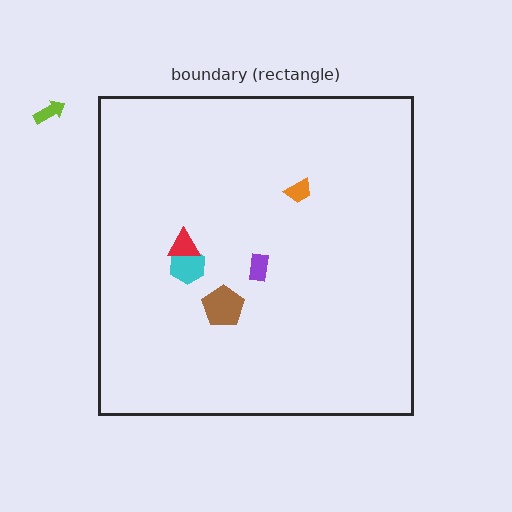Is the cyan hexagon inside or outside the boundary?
Inside.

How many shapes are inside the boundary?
5 inside, 1 outside.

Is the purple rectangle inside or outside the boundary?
Inside.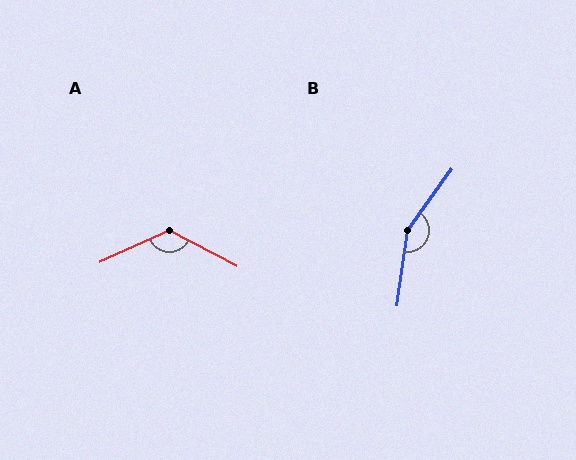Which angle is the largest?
B, at approximately 152 degrees.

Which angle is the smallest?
A, at approximately 127 degrees.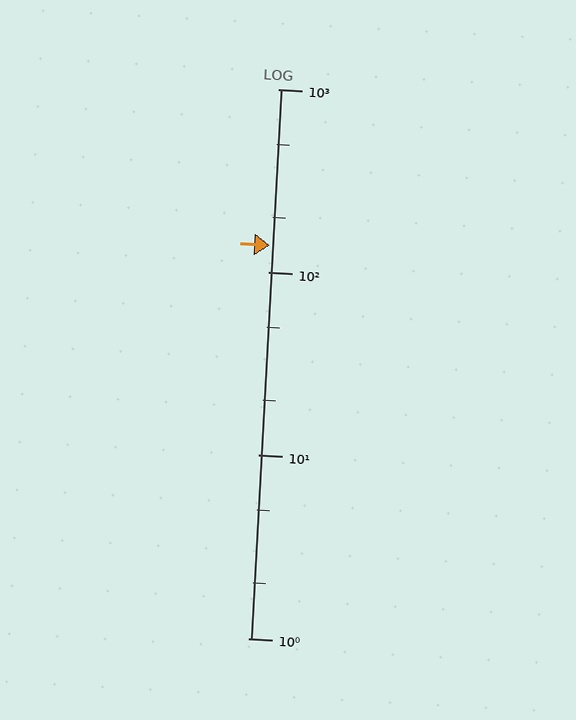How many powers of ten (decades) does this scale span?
The scale spans 3 decades, from 1 to 1000.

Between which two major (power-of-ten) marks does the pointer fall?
The pointer is between 100 and 1000.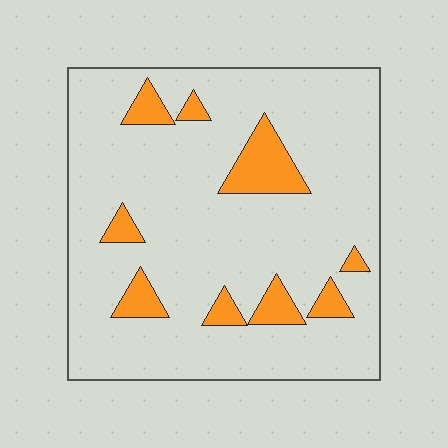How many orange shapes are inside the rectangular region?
9.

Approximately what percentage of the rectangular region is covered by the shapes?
Approximately 15%.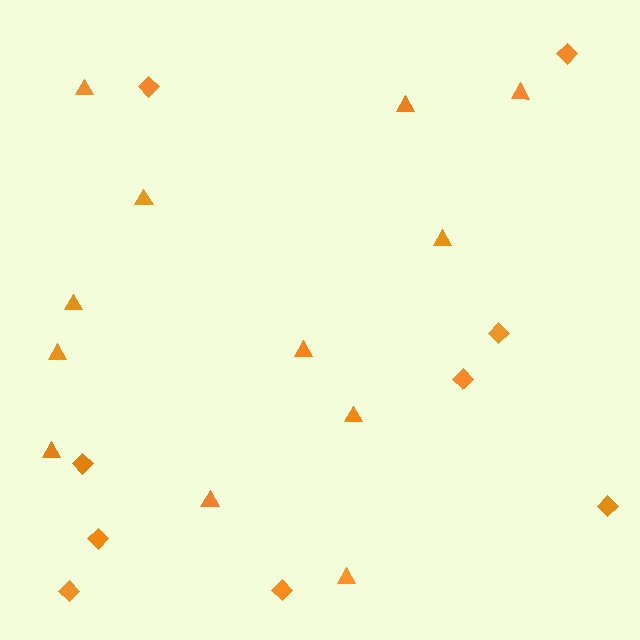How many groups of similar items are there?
There are 2 groups: one group of triangles (12) and one group of diamonds (9).